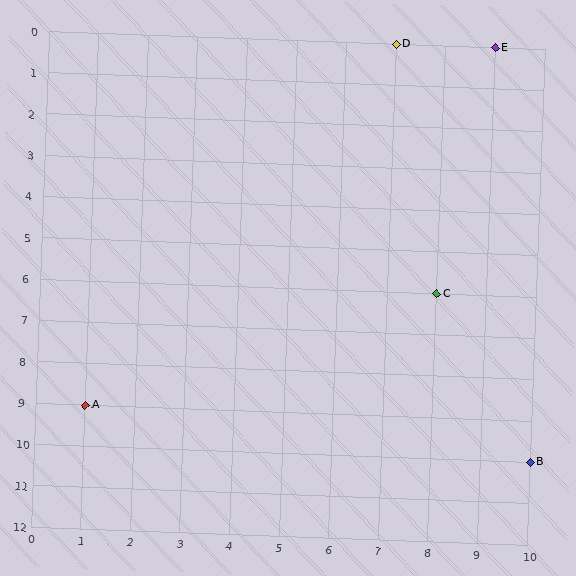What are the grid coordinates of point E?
Point E is at grid coordinates (9, 0).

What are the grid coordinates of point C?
Point C is at grid coordinates (8, 6).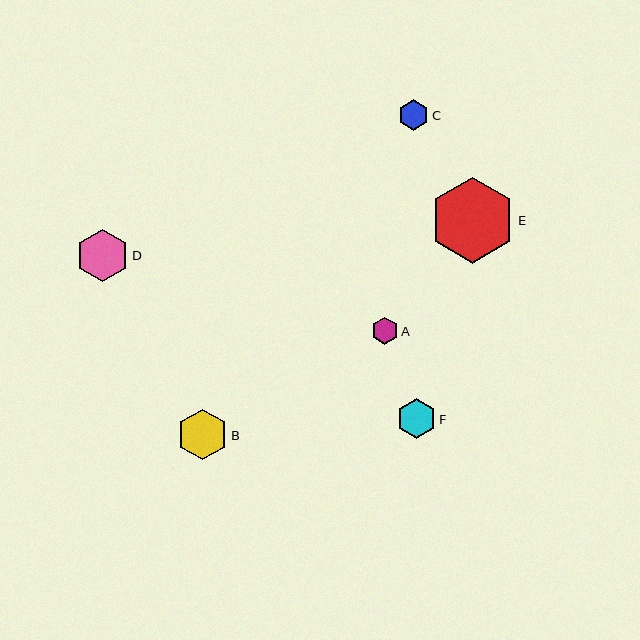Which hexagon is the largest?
Hexagon E is the largest with a size of approximately 86 pixels.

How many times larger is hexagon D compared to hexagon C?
Hexagon D is approximately 1.7 times the size of hexagon C.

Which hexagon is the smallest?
Hexagon A is the smallest with a size of approximately 27 pixels.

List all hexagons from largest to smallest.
From largest to smallest: E, D, B, F, C, A.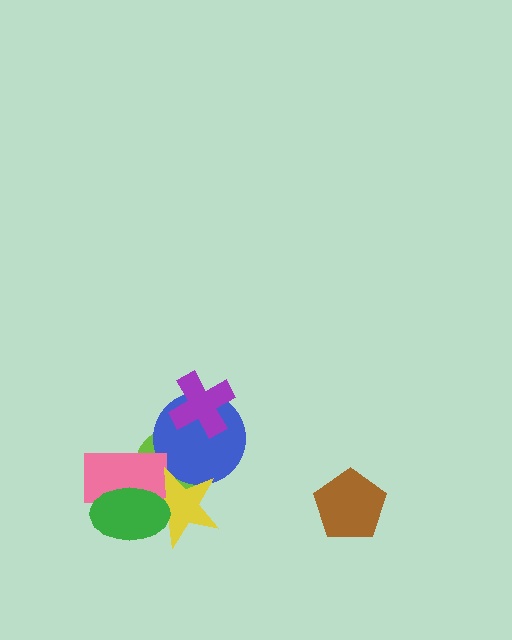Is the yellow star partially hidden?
Yes, it is partially covered by another shape.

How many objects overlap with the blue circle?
3 objects overlap with the blue circle.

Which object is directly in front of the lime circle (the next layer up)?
The blue circle is directly in front of the lime circle.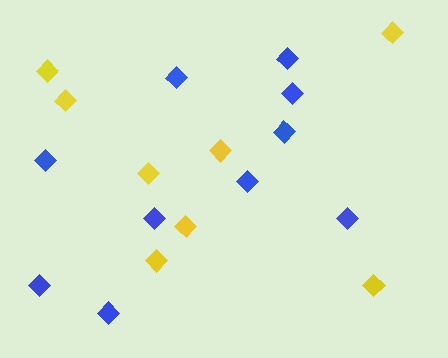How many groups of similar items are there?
There are 2 groups: one group of blue diamonds (10) and one group of yellow diamonds (8).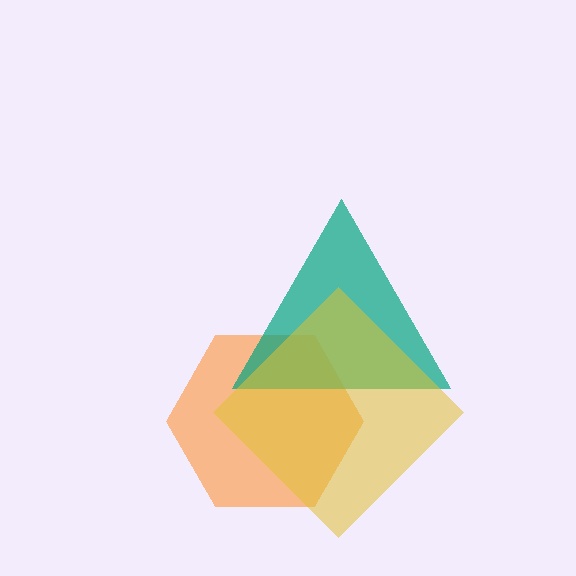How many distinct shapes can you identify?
There are 3 distinct shapes: an orange hexagon, a teal triangle, a yellow diamond.